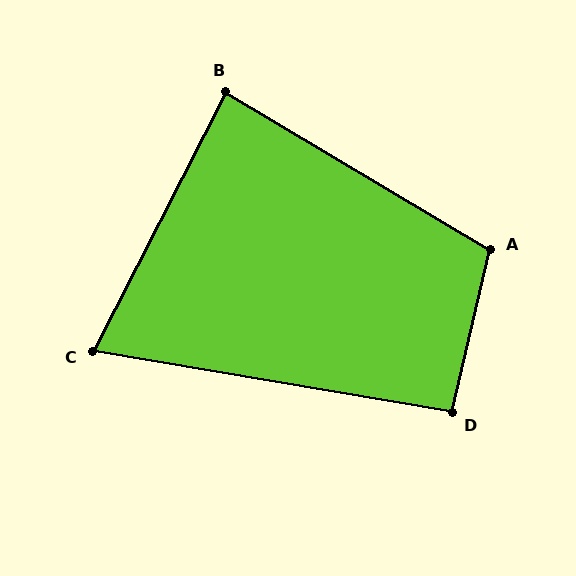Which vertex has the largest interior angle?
A, at approximately 108 degrees.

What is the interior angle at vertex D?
Approximately 94 degrees (approximately right).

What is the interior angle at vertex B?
Approximately 86 degrees (approximately right).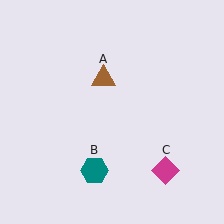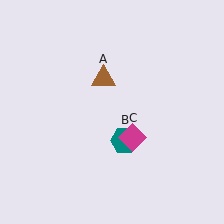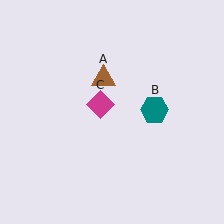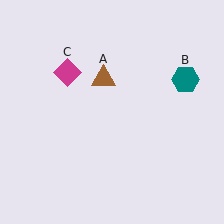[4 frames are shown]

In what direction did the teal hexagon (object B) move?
The teal hexagon (object B) moved up and to the right.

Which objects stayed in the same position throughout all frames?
Brown triangle (object A) remained stationary.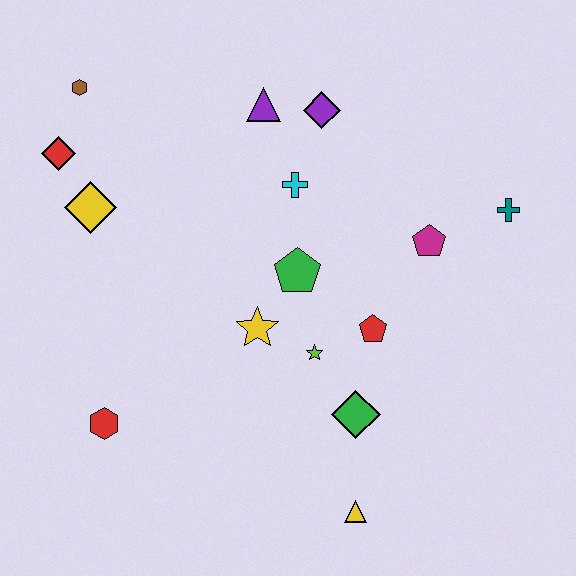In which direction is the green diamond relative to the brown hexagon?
The green diamond is below the brown hexagon.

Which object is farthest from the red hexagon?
The teal cross is farthest from the red hexagon.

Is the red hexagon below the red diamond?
Yes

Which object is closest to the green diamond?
The lime star is closest to the green diamond.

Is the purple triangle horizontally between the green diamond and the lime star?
No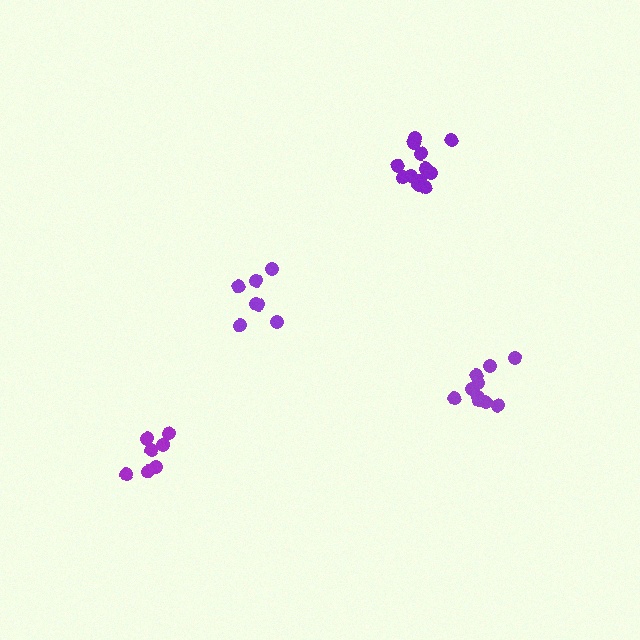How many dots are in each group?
Group 1: 7 dots, Group 2: 7 dots, Group 3: 10 dots, Group 4: 12 dots (36 total).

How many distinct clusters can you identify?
There are 4 distinct clusters.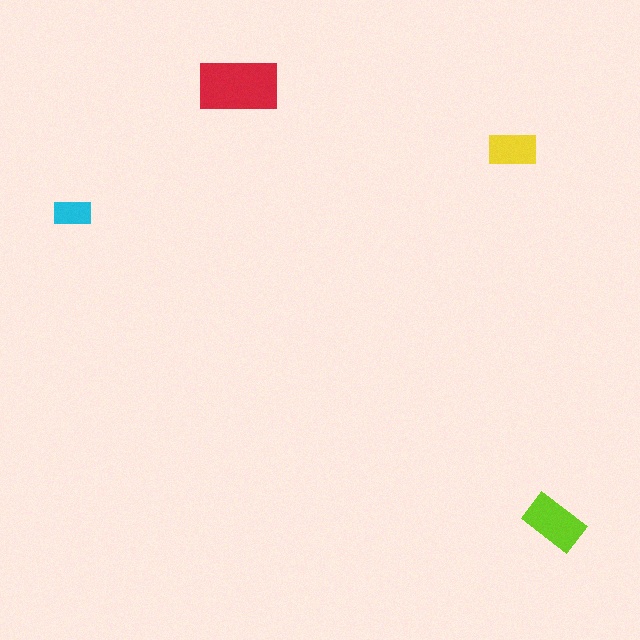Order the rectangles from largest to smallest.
the red one, the lime one, the yellow one, the cyan one.